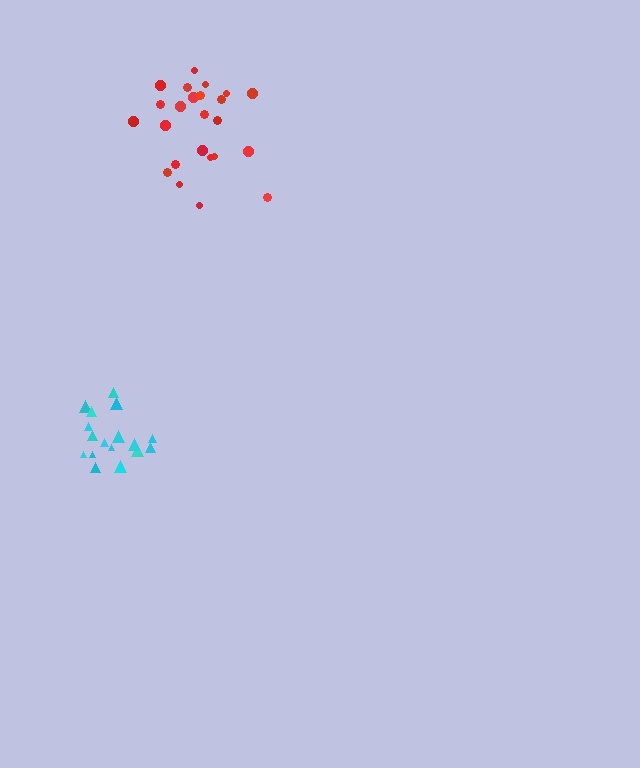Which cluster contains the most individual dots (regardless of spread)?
Red (24).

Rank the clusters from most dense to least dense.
cyan, red.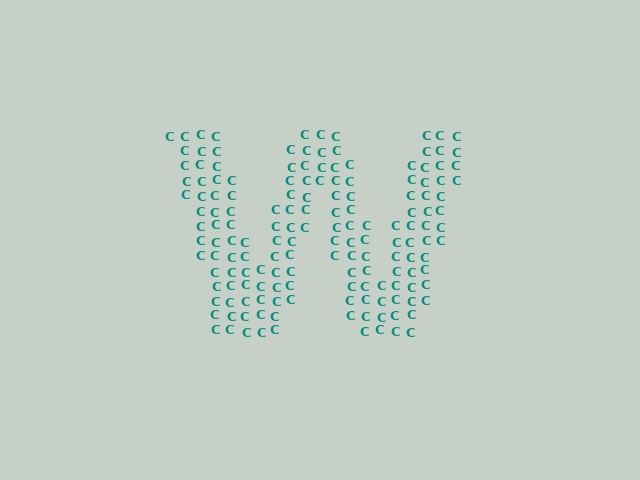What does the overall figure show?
The overall figure shows the letter W.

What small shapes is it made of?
It is made of small letter C's.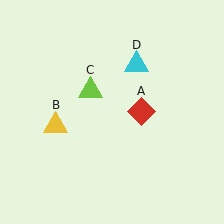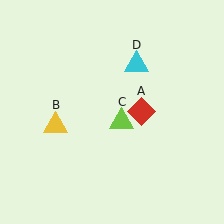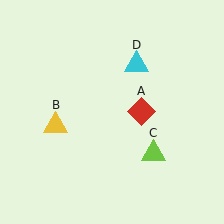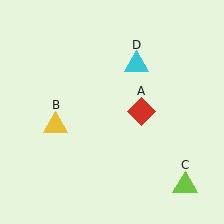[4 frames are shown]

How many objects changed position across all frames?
1 object changed position: lime triangle (object C).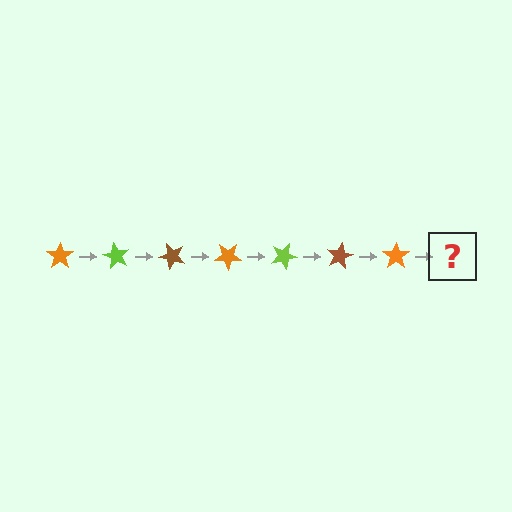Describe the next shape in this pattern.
It should be a lime star, rotated 420 degrees from the start.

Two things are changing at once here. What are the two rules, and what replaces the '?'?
The two rules are that it rotates 60 degrees each step and the color cycles through orange, lime, and brown. The '?' should be a lime star, rotated 420 degrees from the start.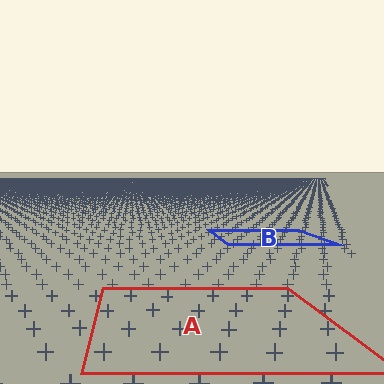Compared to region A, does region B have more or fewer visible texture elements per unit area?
Region B has more texture elements per unit area — they are packed more densely because it is farther away.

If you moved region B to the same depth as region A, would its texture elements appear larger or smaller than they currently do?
They would appear larger. At a closer depth, the same texture elements are projected at a bigger on-screen size.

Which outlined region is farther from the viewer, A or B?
Region B is farther from the viewer — the texture elements inside it appear smaller and more densely packed.